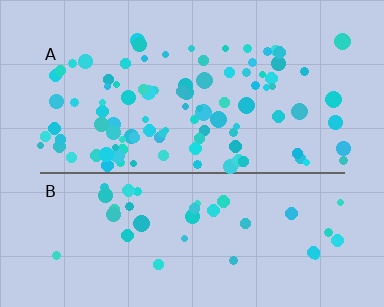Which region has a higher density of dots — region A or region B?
A (the top).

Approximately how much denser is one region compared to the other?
Approximately 2.6× — region A over region B.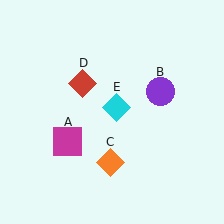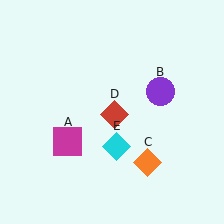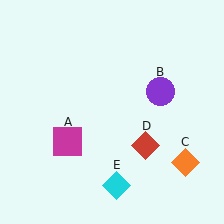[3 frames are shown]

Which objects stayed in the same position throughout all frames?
Magenta square (object A) and purple circle (object B) remained stationary.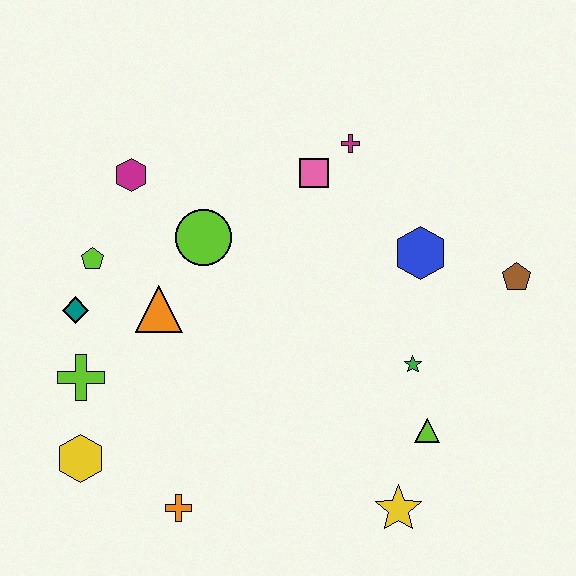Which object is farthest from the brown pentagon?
The yellow hexagon is farthest from the brown pentagon.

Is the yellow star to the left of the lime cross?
No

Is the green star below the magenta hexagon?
Yes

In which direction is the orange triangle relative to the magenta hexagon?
The orange triangle is below the magenta hexagon.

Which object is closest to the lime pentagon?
The teal diamond is closest to the lime pentagon.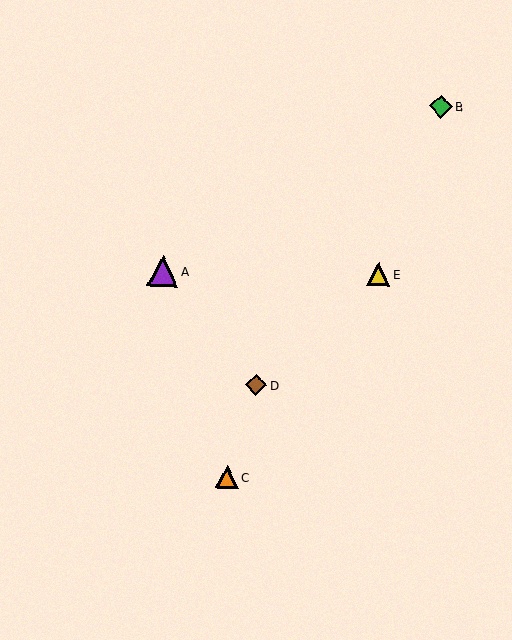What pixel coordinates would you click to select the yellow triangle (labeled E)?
Click at (378, 274) to select the yellow triangle E.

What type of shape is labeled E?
Shape E is a yellow triangle.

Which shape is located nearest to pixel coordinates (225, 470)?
The orange triangle (labeled C) at (227, 477) is nearest to that location.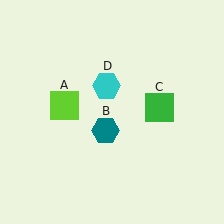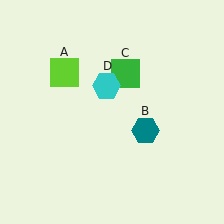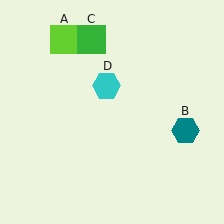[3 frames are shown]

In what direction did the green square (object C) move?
The green square (object C) moved up and to the left.